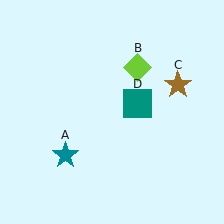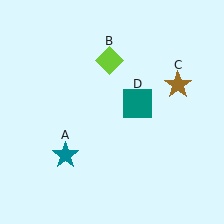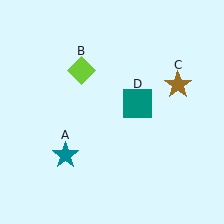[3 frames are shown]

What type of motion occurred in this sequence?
The lime diamond (object B) rotated counterclockwise around the center of the scene.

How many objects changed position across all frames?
1 object changed position: lime diamond (object B).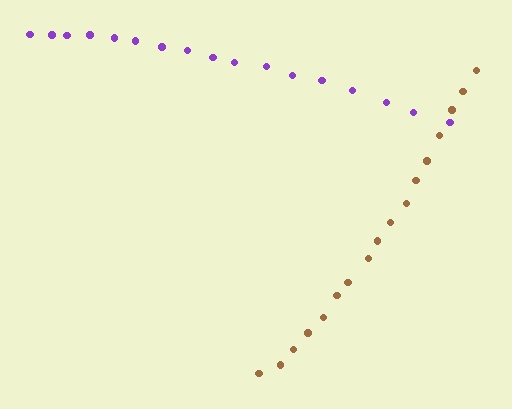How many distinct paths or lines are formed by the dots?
There are 2 distinct paths.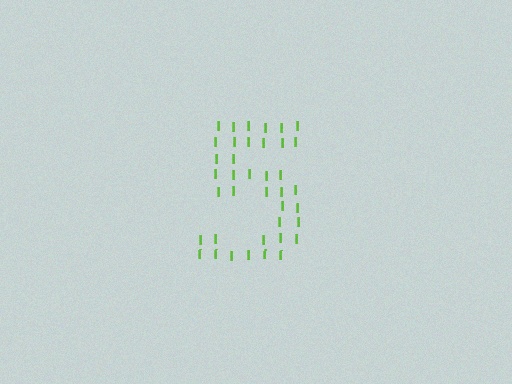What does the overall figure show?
The overall figure shows the digit 5.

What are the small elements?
The small elements are letter I's.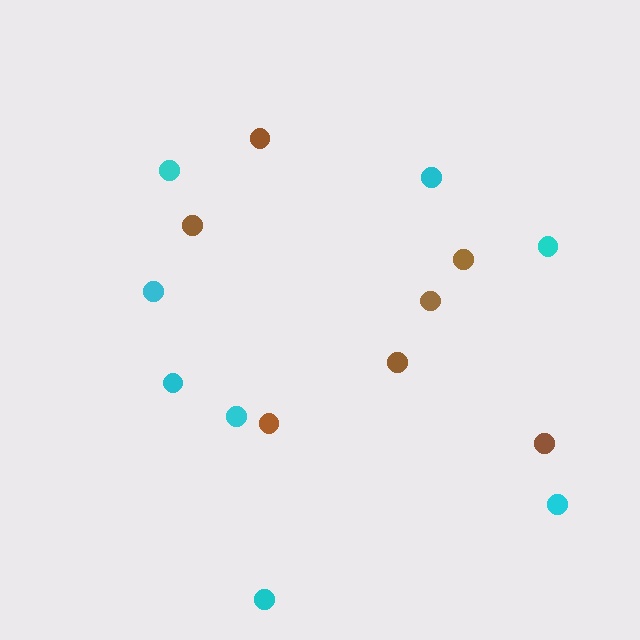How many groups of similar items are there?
There are 2 groups: one group of cyan circles (8) and one group of brown circles (7).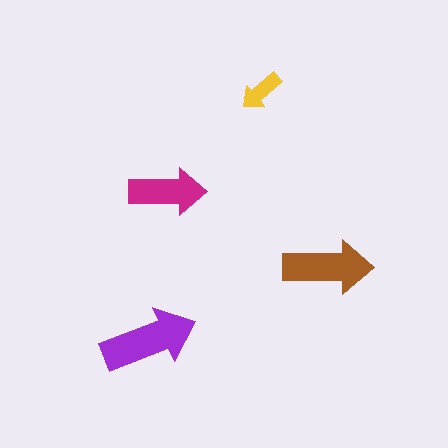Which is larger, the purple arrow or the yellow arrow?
The purple one.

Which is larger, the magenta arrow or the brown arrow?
The brown one.